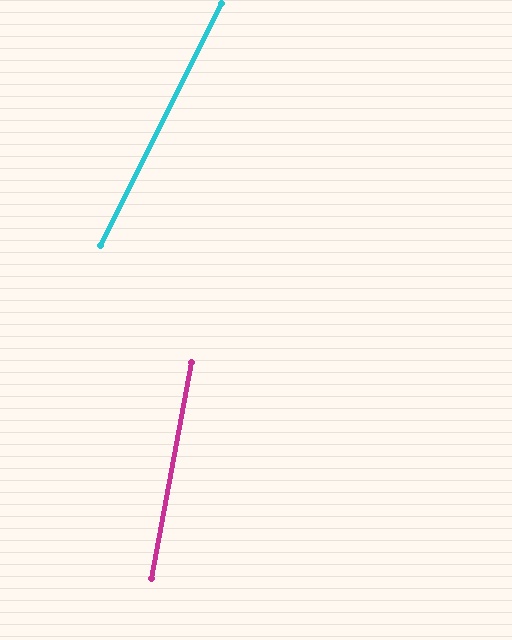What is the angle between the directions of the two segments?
Approximately 16 degrees.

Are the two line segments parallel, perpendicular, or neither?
Neither parallel nor perpendicular — they differ by about 16°.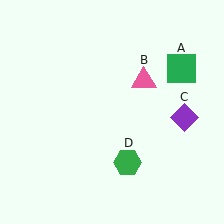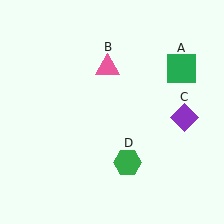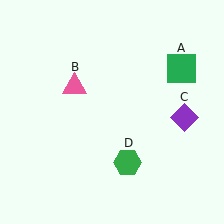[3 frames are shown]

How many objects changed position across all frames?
1 object changed position: pink triangle (object B).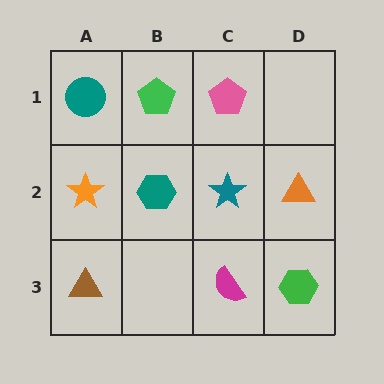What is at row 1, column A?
A teal circle.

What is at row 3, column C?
A magenta semicircle.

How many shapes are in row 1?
3 shapes.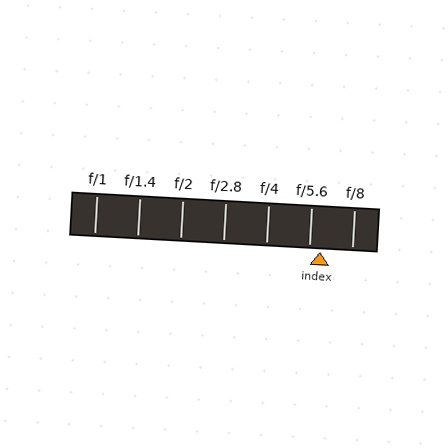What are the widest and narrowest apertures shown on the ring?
The widest aperture shown is f/1 and the narrowest is f/8.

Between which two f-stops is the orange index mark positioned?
The index mark is between f/5.6 and f/8.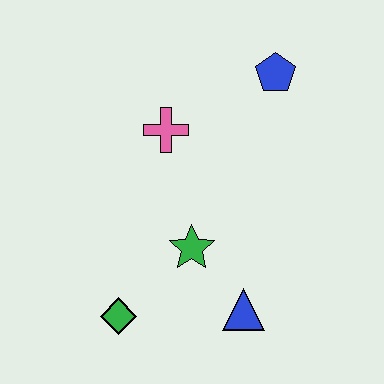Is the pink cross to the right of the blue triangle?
No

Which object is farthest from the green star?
The blue pentagon is farthest from the green star.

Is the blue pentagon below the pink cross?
No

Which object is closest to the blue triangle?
The green star is closest to the blue triangle.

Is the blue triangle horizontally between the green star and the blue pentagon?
Yes